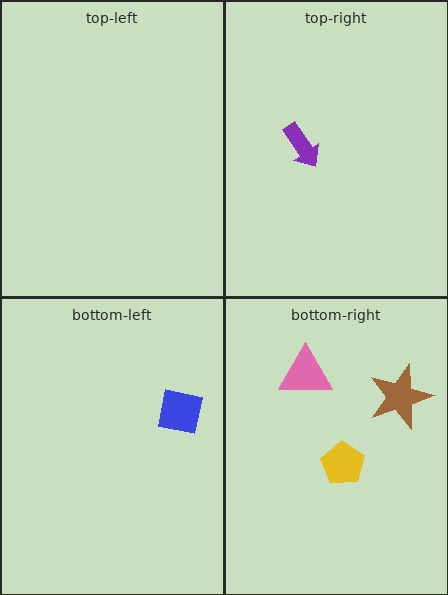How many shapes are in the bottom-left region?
1.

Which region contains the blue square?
The bottom-left region.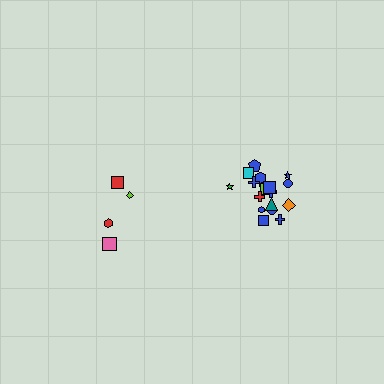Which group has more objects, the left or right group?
The right group.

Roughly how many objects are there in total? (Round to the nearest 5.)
Roughly 20 objects in total.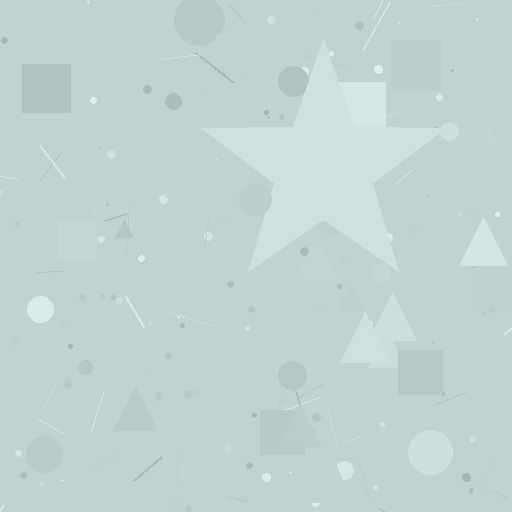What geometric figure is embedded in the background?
A star is embedded in the background.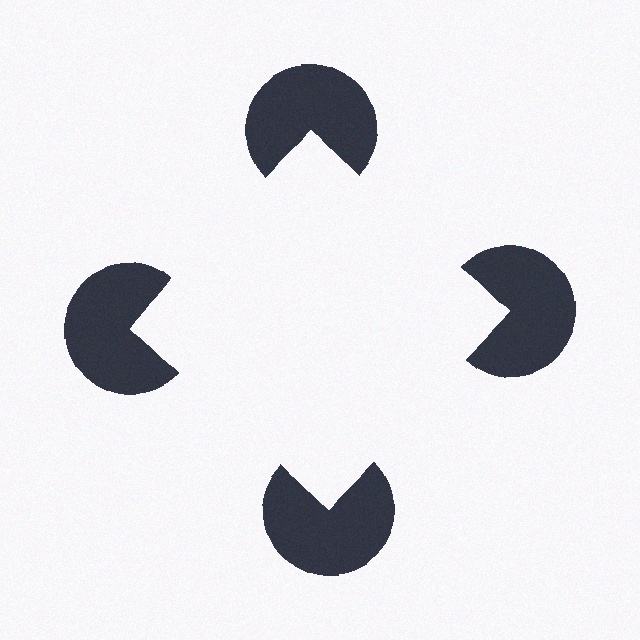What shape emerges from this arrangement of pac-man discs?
An illusory square — its edges are inferred from the aligned wedge cuts in the pac-man discs, not physically drawn.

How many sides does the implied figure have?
4 sides.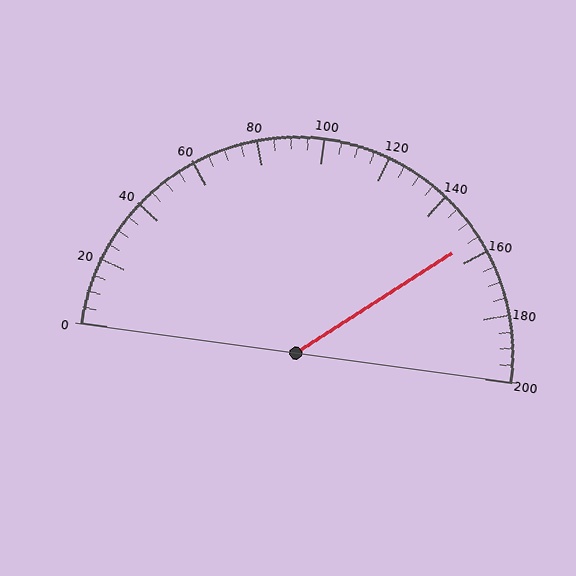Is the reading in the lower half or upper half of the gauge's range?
The reading is in the upper half of the range (0 to 200).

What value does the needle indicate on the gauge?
The needle indicates approximately 155.